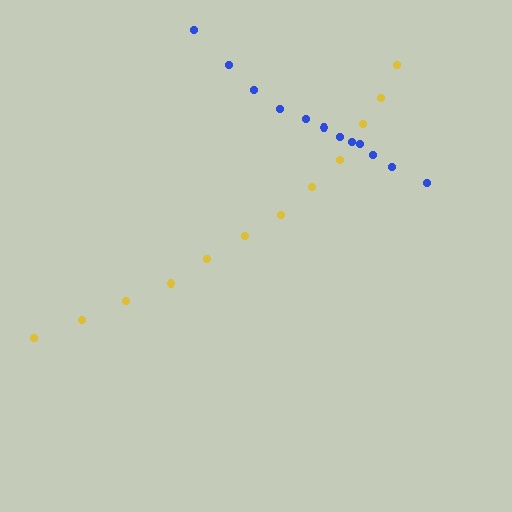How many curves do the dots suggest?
There are 2 distinct paths.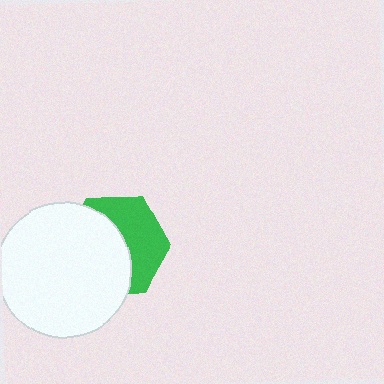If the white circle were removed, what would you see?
You would see the complete green hexagon.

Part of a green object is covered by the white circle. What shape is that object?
It is a hexagon.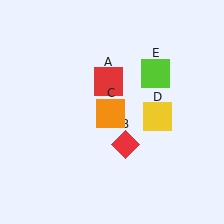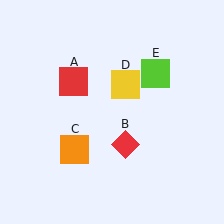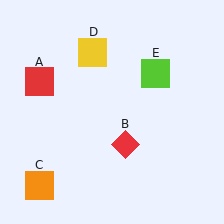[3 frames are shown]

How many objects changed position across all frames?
3 objects changed position: red square (object A), orange square (object C), yellow square (object D).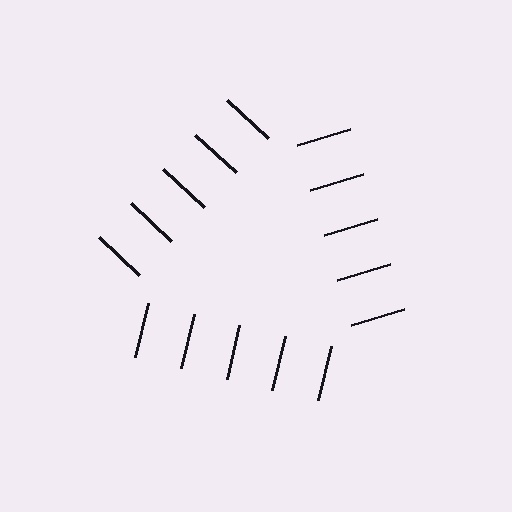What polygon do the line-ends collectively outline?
An illusory triangle — the line segments terminate on its edges but no continuous stroke is drawn.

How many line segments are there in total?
15 — 5 along each of the 3 edges.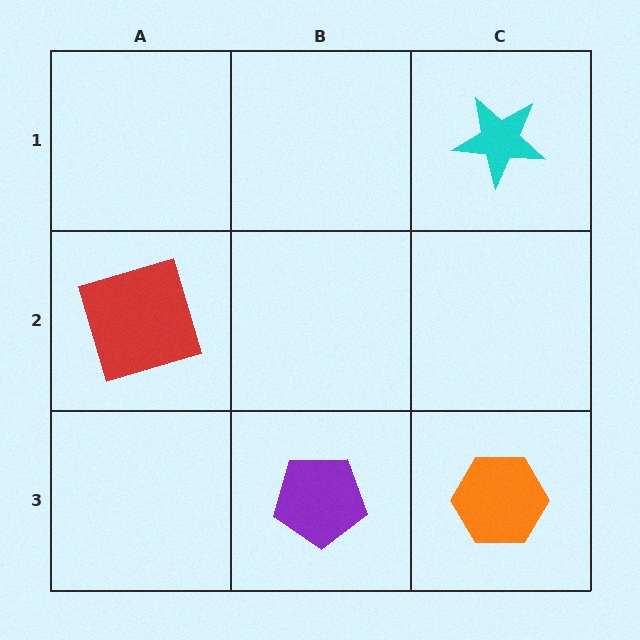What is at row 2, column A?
A red square.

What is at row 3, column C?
An orange hexagon.